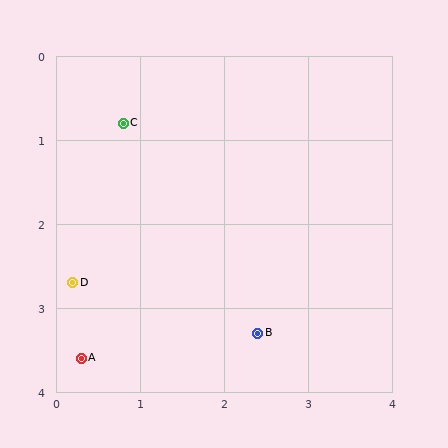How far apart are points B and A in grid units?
Points B and A are about 2.1 grid units apart.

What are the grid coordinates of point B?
Point B is at approximately (2.4, 3.3).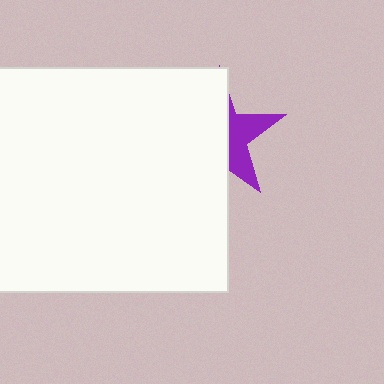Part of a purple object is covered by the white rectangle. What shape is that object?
It is a star.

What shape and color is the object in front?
The object in front is a white rectangle.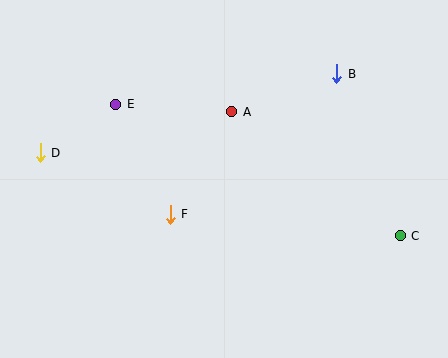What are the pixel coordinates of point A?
Point A is at (232, 112).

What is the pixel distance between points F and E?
The distance between F and E is 123 pixels.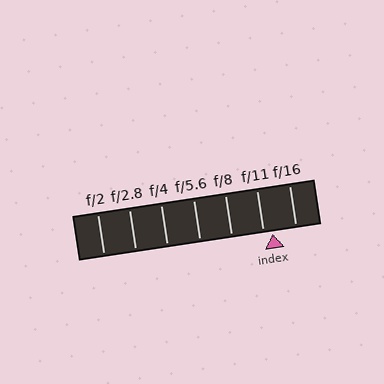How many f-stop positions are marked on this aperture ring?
There are 7 f-stop positions marked.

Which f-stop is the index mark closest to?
The index mark is closest to f/11.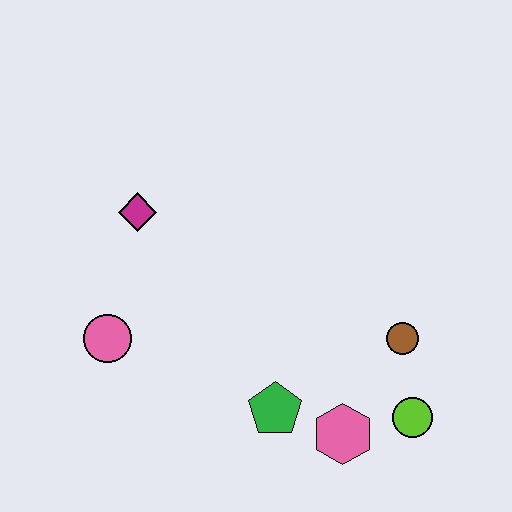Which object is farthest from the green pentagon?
The magenta diamond is farthest from the green pentagon.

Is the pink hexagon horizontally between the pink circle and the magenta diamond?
No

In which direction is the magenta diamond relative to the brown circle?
The magenta diamond is to the left of the brown circle.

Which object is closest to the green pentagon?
The pink hexagon is closest to the green pentagon.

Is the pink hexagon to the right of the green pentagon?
Yes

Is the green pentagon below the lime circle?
No